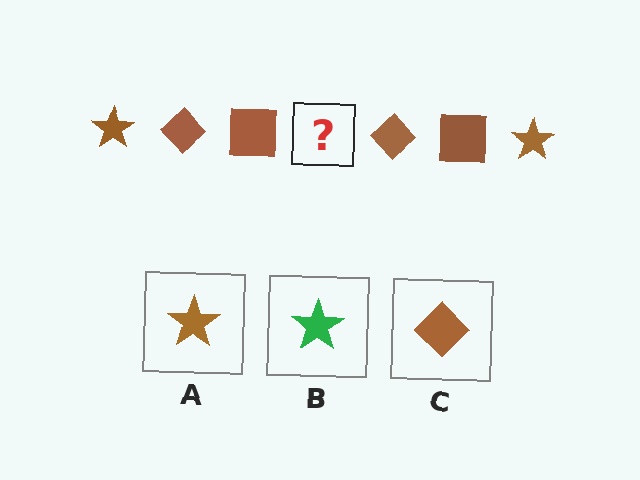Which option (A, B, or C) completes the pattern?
A.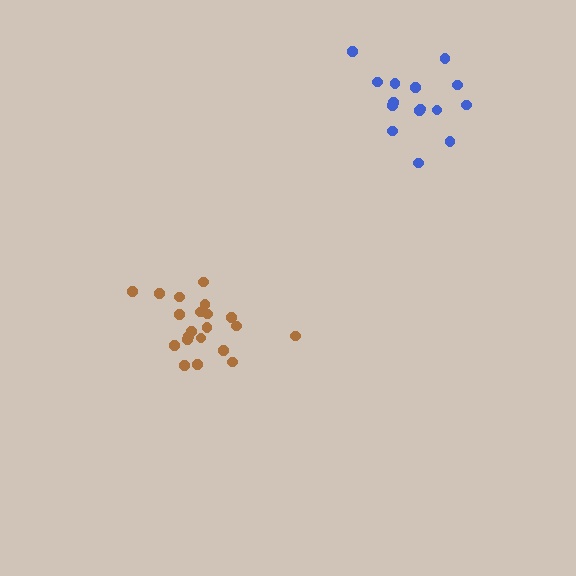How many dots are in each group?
Group 1: 15 dots, Group 2: 21 dots (36 total).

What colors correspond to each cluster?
The clusters are colored: blue, brown.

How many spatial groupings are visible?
There are 2 spatial groupings.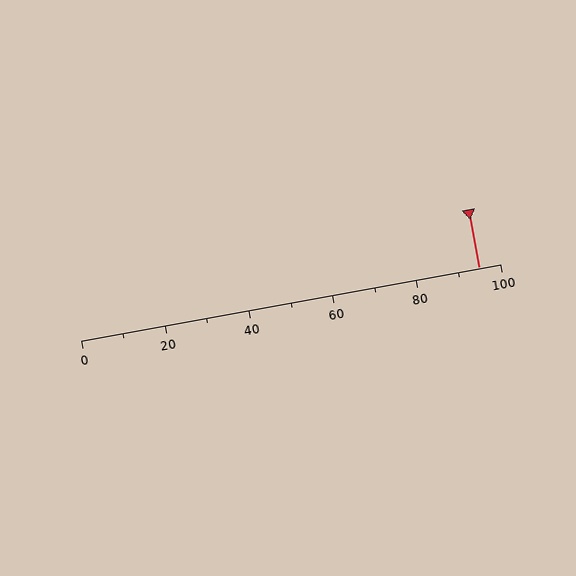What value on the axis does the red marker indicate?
The marker indicates approximately 95.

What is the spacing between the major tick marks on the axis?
The major ticks are spaced 20 apart.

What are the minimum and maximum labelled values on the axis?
The axis runs from 0 to 100.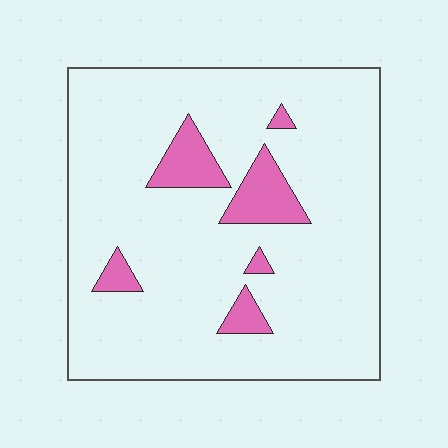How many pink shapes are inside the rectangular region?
6.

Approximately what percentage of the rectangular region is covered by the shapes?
Approximately 10%.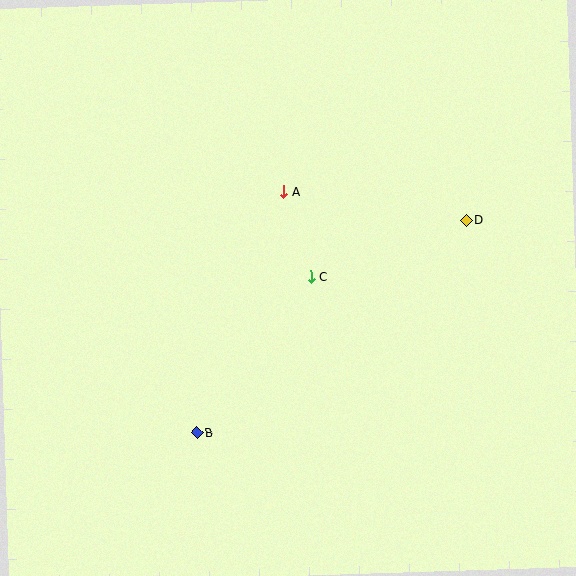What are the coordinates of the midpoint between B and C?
The midpoint between B and C is at (254, 355).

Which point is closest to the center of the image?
Point C at (311, 277) is closest to the center.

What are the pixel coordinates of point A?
Point A is at (284, 192).